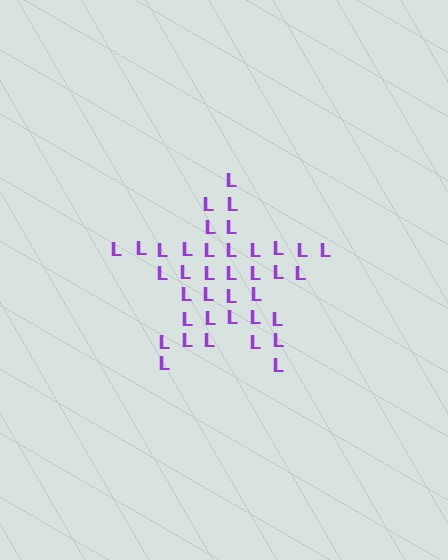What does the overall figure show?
The overall figure shows a star.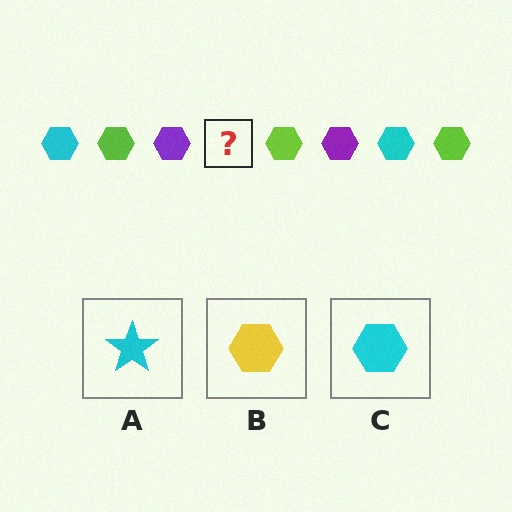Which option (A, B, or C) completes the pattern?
C.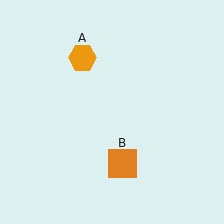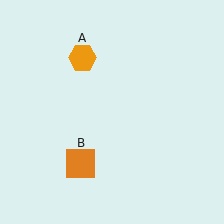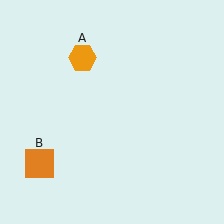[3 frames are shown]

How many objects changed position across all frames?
1 object changed position: orange square (object B).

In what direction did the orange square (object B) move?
The orange square (object B) moved left.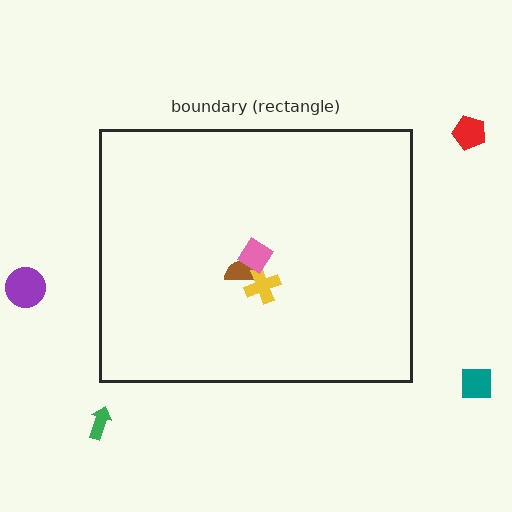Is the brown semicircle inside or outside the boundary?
Inside.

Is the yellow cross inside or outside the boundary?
Inside.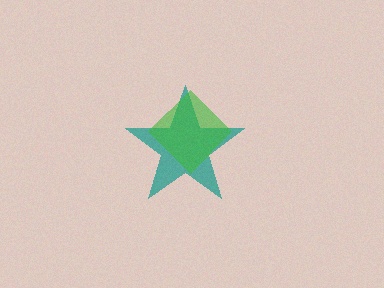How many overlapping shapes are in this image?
There are 2 overlapping shapes in the image.